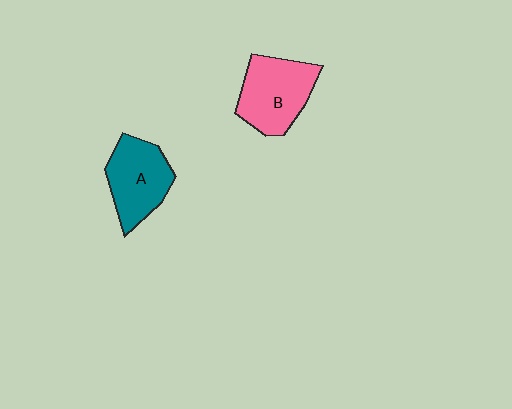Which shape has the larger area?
Shape B (pink).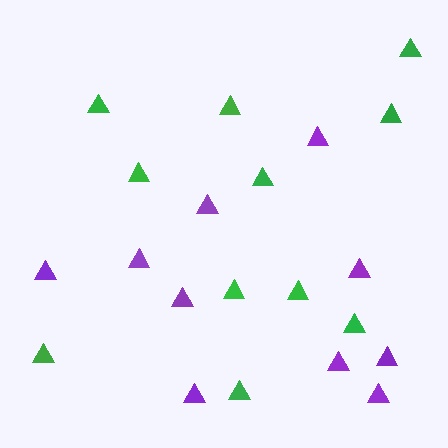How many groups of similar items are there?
There are 2 groups: one group of purple triangles (10) and one group of green triangles (11).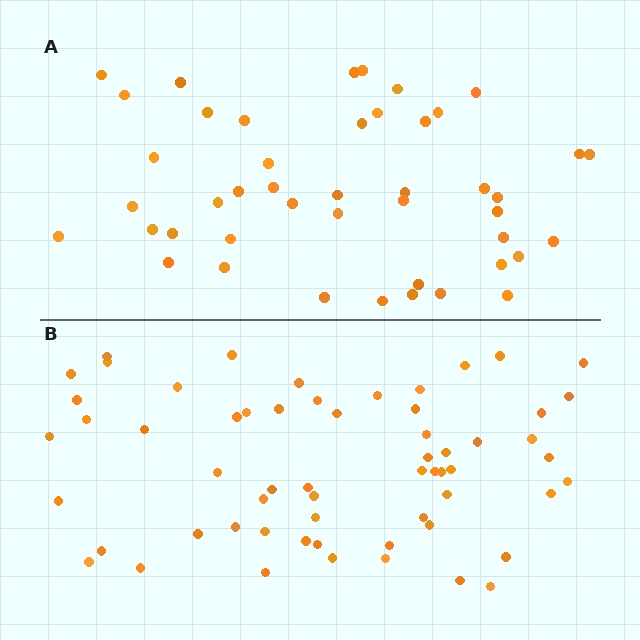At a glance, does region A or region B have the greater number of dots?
Region B (the bottom region) has more dots.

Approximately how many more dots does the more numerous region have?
Region B has approximately 15 more dots than region A.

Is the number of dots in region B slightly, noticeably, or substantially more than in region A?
Region B has noticeably more, but not dramatically so. The ratio is roughly 1.3 to 1.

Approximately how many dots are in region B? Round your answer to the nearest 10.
About 60 dots.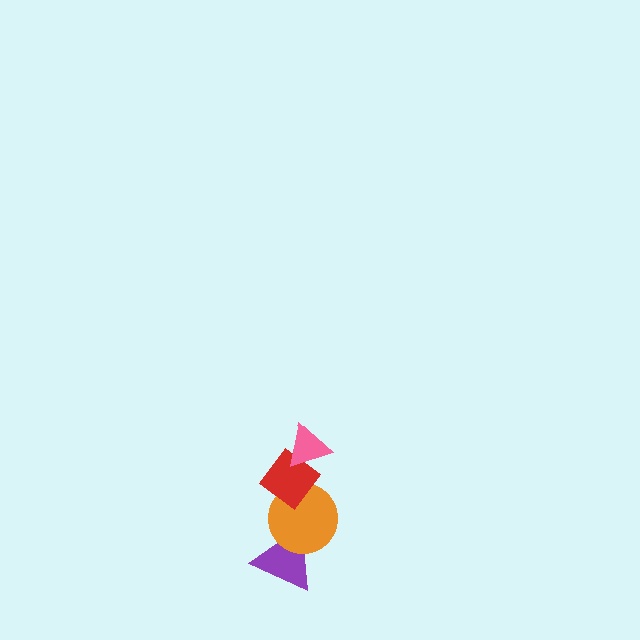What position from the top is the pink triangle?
The pink triangle is 1st from the top.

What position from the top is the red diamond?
The red diamond is 2nd from the top.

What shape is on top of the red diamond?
The pink triangle is on top of the red diamond.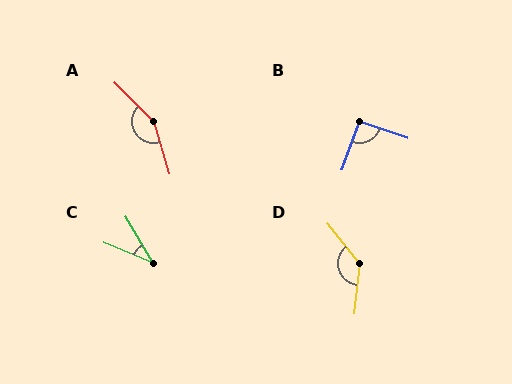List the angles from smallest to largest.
C (36°), B (92°), D (135°), A (150°).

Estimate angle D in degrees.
Approximately 135 degrees.